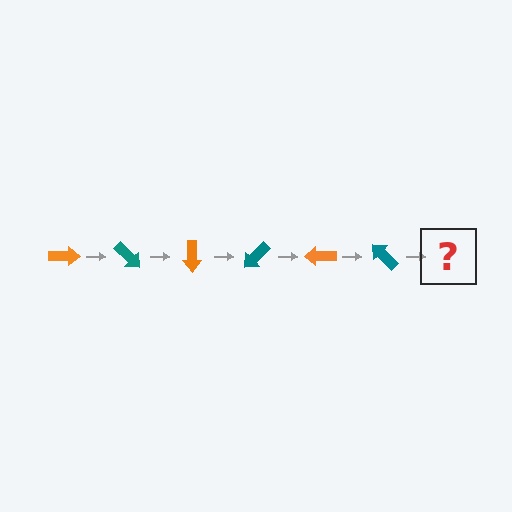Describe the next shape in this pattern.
It should be an orange arrow, rotated 270 degrees from the start.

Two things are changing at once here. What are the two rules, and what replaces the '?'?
The two rules are that it rotates 45 degrees each step and the color cycles through orange and teal. The '?' should be an orange arrow, rotated 270 degrees from the start.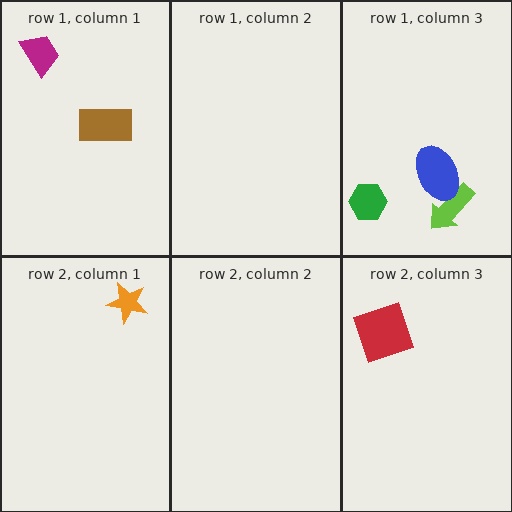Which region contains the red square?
The row 2, column 3 region.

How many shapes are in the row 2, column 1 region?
1.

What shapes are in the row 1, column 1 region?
The magenta trapezoid, the brown rectangle.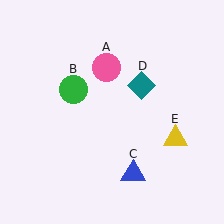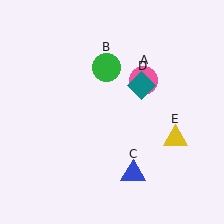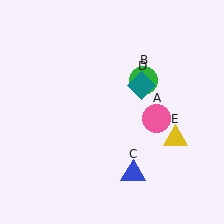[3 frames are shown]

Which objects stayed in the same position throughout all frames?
Blue triangle (object C) and teal diamond (object D) and yellow triangle (object E) remained stationary.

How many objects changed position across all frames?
2 objects changed position: pink circle (object A), green circle (object B).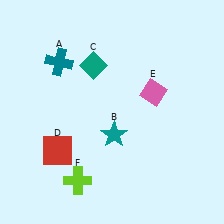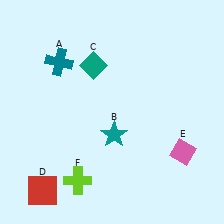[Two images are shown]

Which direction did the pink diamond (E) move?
The pink diamond (E) moved down.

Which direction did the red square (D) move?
The red square (D) moved down.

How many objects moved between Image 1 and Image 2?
2 objects moved between the two images.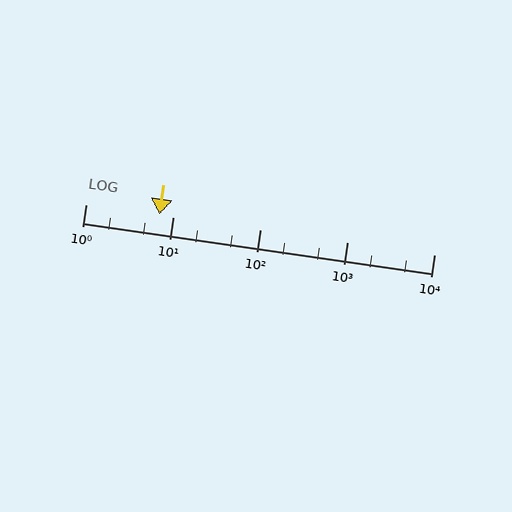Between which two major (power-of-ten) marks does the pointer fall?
The pointer is between 1 and 10.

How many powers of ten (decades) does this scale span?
The scale spans 4 decades, from 1 to 10000.